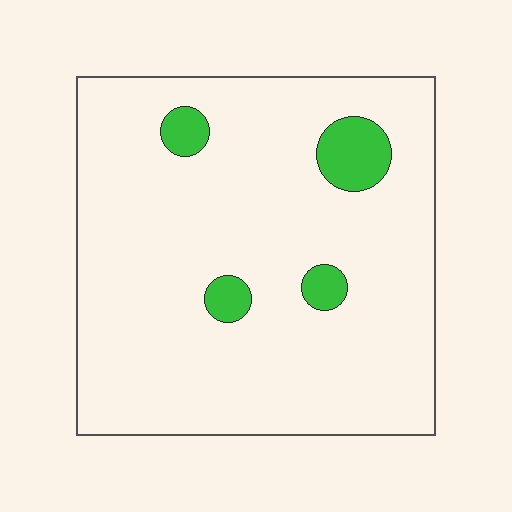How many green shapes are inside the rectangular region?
4.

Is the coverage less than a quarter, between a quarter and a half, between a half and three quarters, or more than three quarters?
Less than a quarter.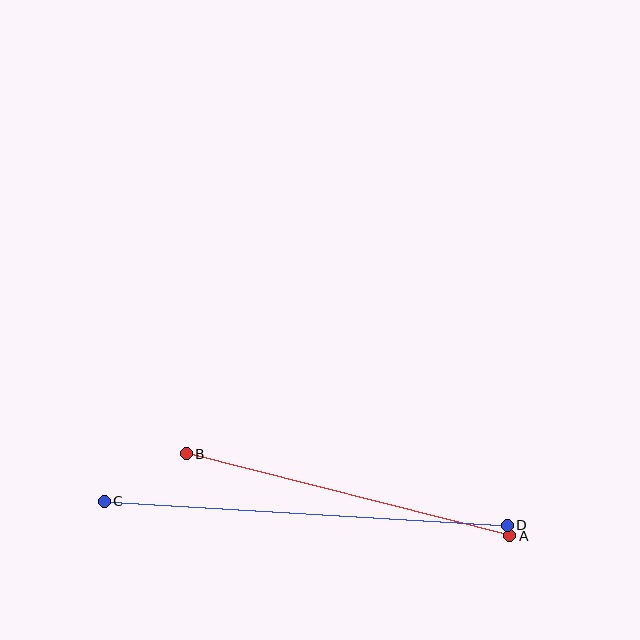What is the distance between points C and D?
The distance is approximately 404 pixels.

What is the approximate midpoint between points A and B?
The midpoint is at approximately (348, 495) pixels.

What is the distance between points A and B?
The distance is approximately 334 pixels.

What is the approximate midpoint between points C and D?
The midpoint is at approximately (306, 513) pixels.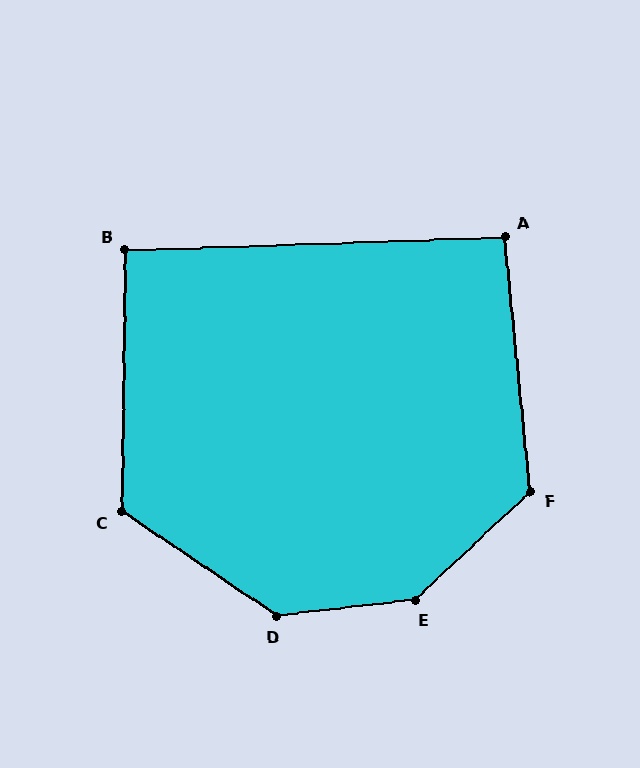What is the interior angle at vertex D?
Approximately 139 degrees (obtuse).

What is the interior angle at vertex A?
Approximately 94 degrees (approximately right).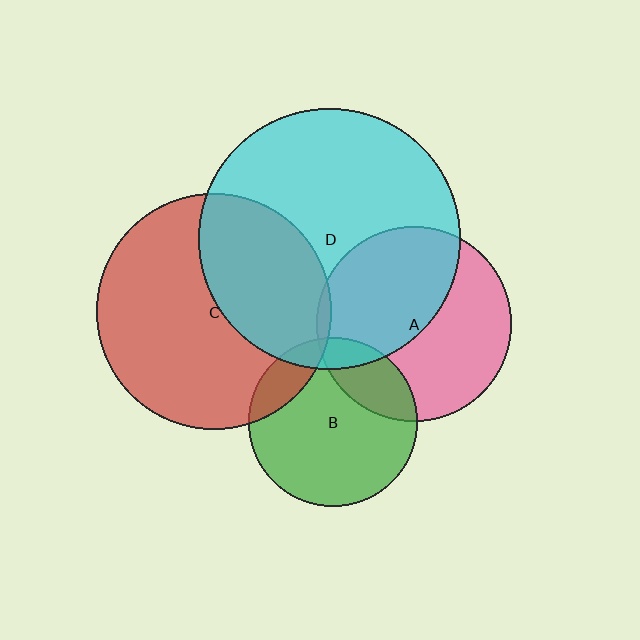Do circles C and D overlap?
Yes.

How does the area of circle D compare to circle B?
Approximately 2.4 times.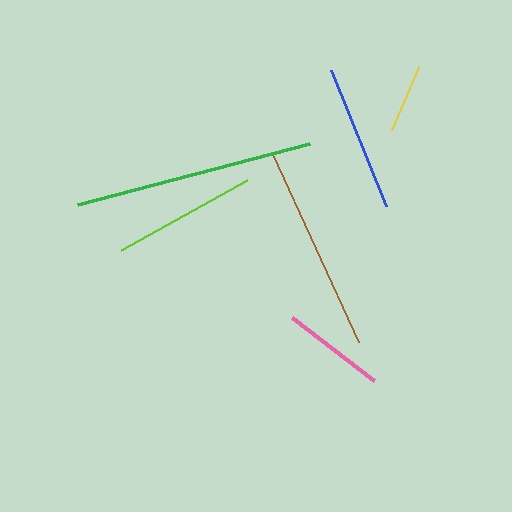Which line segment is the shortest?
The yellow line is the shortest at approximately 69 pixels.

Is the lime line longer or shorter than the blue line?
The blue line is longer than the lime line.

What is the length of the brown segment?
The brown segment is approximately 207 pixels long.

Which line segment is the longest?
The green line is the longest at approximately 240 pixels.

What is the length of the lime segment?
The lime segment is approximately 144 pixels long.